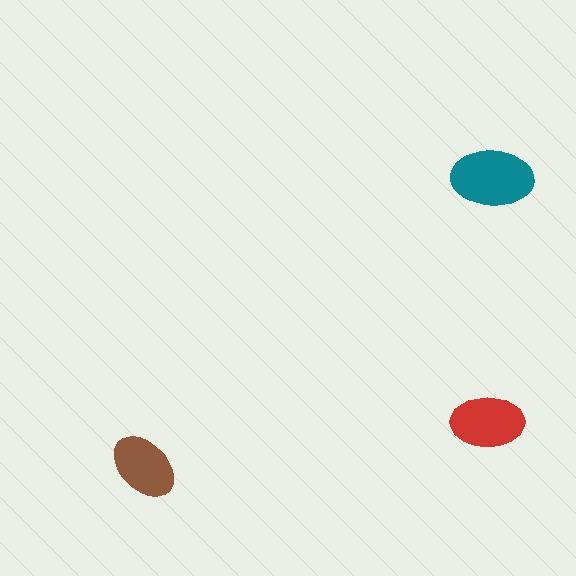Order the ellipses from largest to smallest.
the teal one, the red one, the brown one.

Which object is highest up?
The teal ellipse is topmost.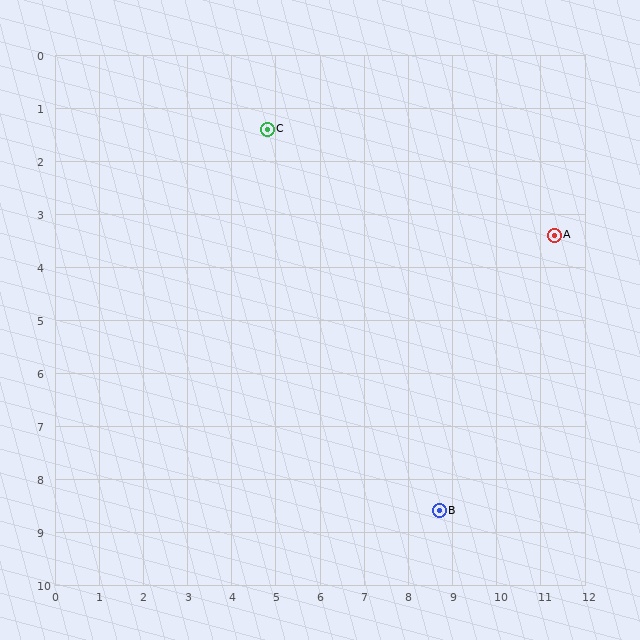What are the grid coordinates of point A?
Point A is at approximately (11.3, 3.4).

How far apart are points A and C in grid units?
Points A and C are about 6.8 grid units apart.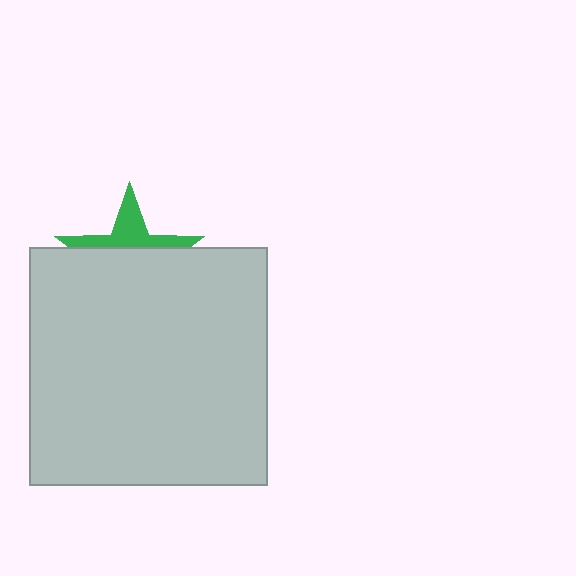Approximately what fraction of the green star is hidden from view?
Roughly 64% of the green star is hidden behind the light gray square.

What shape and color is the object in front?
The object in front is a light gray square.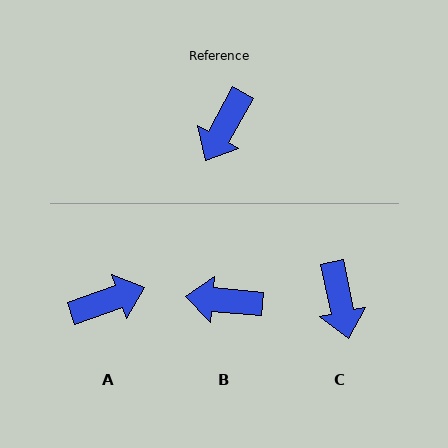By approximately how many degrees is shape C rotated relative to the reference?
Approximately 41 degrees counter-clockwise.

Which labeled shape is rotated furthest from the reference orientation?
A, about 138 degrees away.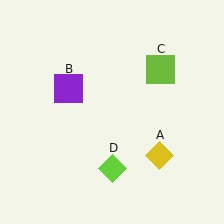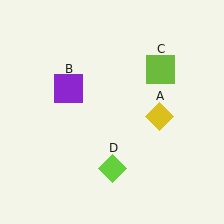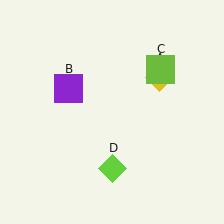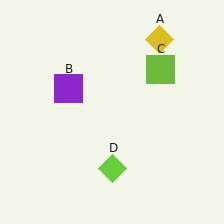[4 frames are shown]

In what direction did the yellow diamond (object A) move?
The yellow diamond (object A) moved up.